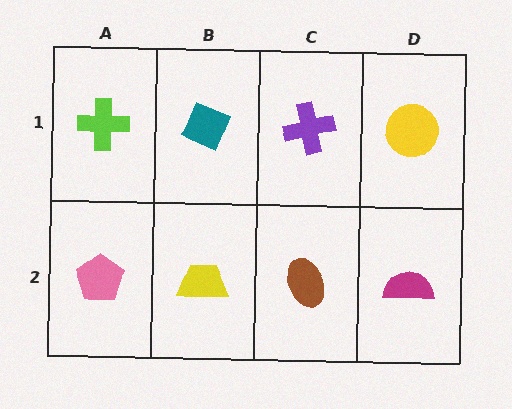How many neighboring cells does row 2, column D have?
2.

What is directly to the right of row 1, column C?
A yellow circle.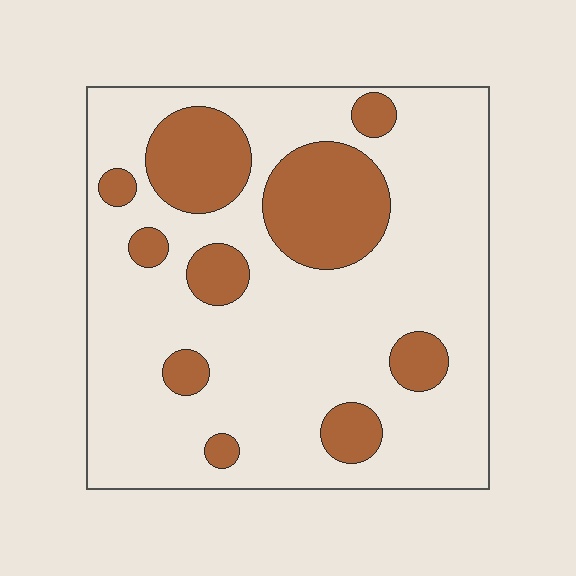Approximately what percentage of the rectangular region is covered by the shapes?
Approximately 25%.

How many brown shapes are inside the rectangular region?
10.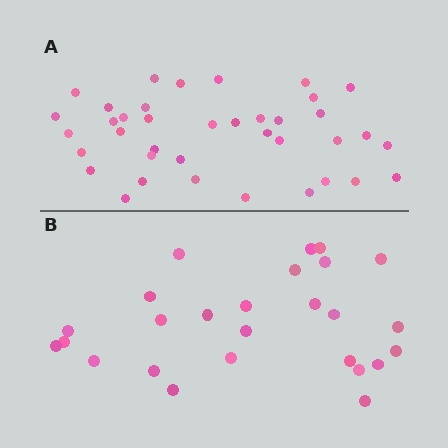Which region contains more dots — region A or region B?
Region A (the top region) has more dots.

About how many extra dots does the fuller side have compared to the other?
Region A has roughly 12 or so more dots than region B.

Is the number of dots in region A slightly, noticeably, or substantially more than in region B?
Region A has substantially more. The ratio is roughly 1.5 to 1.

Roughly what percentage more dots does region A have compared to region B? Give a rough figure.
About 45% more.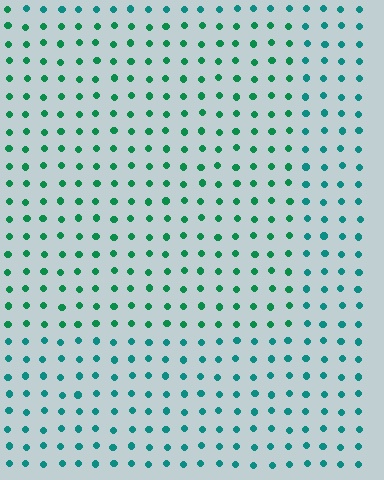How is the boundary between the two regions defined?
The boundary is defined purely by a slight shift in hue (about 27 degrees). Spacing, size, and orientation are identical on both sides.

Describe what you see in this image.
The image is filled with small teal elements in a uniform arrangement. A rectangle-shaped region is visible where the elements are tinted to a slightly different hue, forming a subtle color boundary.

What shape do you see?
I see a rectangle.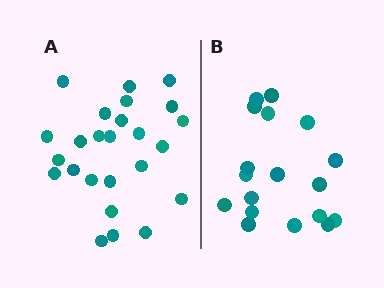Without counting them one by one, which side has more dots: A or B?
Region A (the left region) has more dots.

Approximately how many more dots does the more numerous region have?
Region A has roughly 8 or so more dots than region B.